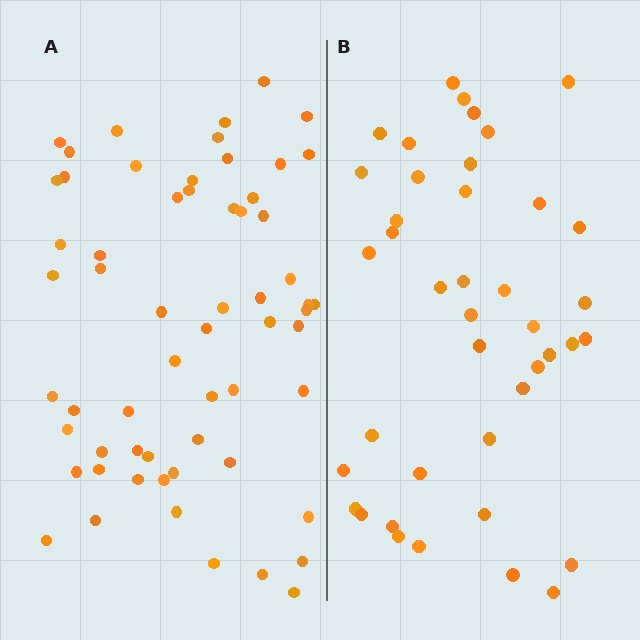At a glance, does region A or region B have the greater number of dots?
Region A (the left region) has more dots.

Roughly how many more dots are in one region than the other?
Region A has approximately 20 more dots than region B.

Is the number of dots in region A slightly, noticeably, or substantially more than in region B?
Region A has substantially more. The ratio is roughly 1.5 to 1.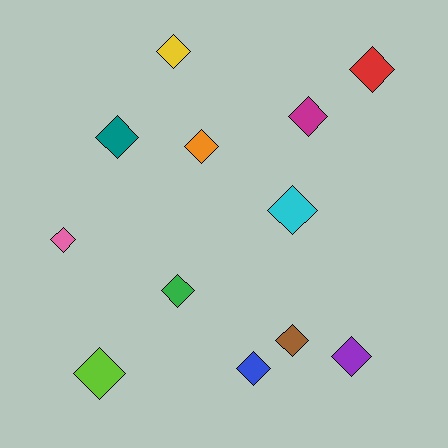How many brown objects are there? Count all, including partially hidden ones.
There is 1 brown object.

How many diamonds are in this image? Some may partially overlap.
There are 12 diamonds.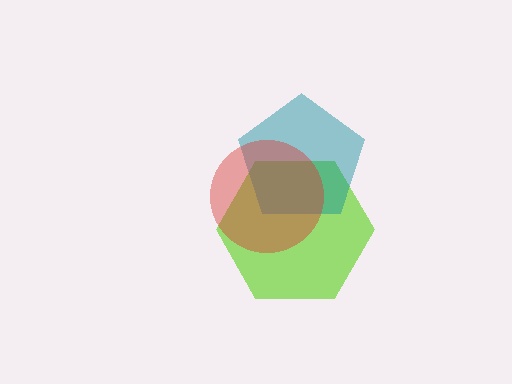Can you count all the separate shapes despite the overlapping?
Yes, there are 3 separate shapes.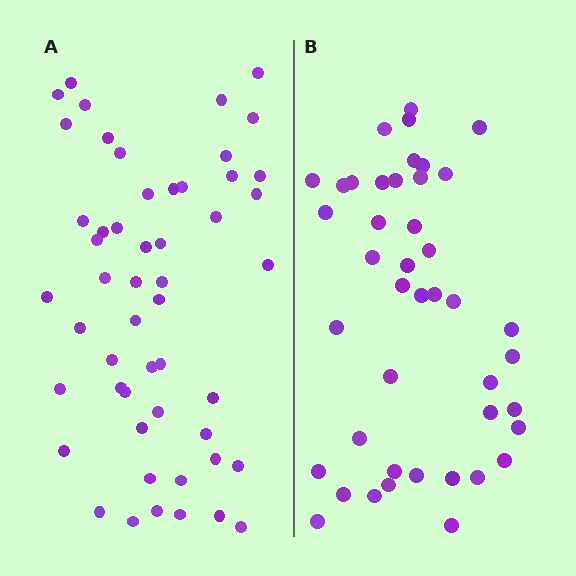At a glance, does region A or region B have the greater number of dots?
Region A (the left region) has more dots.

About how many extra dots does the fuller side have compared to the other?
Region A has roughly 8 or so more dots than region B.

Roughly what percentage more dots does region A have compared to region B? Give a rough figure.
About 20% more.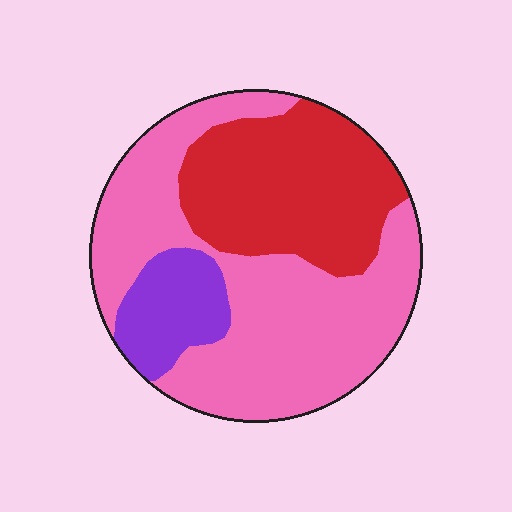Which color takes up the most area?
Pink, at roughly 55%.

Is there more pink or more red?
Pink.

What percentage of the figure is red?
Red takes up about one third (1/3) of the figure.